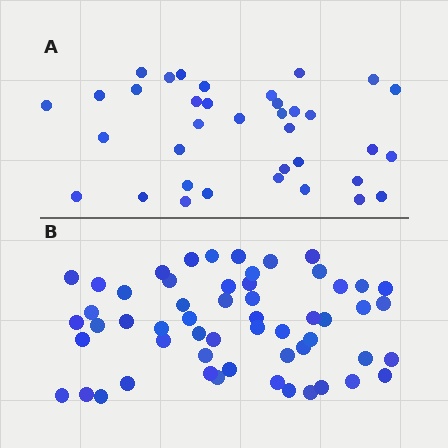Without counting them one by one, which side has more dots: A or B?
Region B (the bottom region) has more dots.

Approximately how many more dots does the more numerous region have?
Region B has approximately 20 more dots than region A.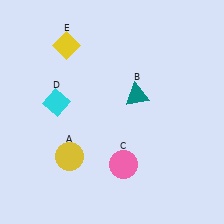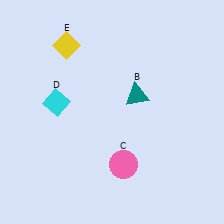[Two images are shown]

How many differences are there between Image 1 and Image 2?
There is 1 difference between the two images.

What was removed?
The yellow circle (A) was removed in Image 2.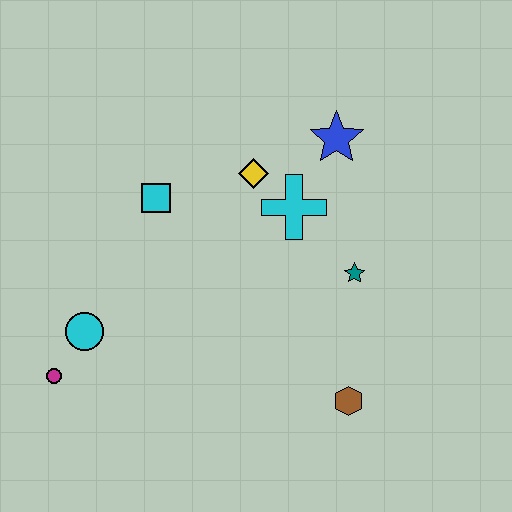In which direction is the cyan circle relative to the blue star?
The cyan circle is to the left of the blue star.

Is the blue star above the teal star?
Yes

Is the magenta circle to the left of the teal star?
Yes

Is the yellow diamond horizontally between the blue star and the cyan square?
Yes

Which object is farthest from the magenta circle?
The blue star is farthest from the magenta circle.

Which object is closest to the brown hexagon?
The teal star is closest to the brown hexagon.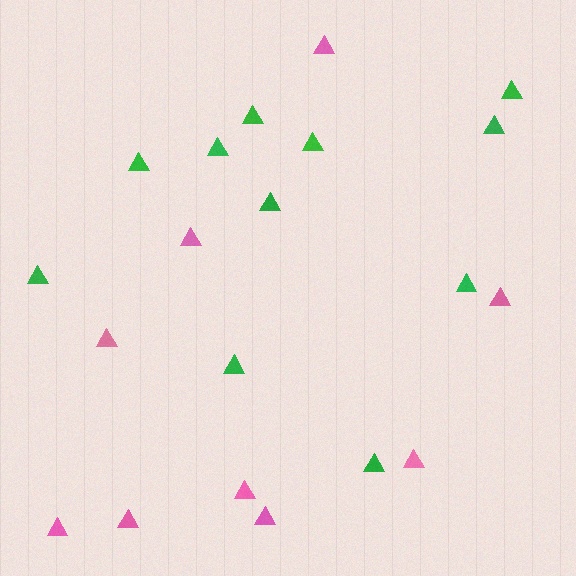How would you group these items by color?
There are 2 groups: one group of pink triangles (9) and one group of green triangles (11).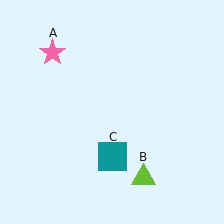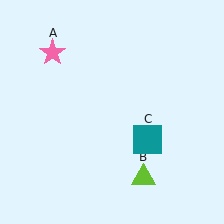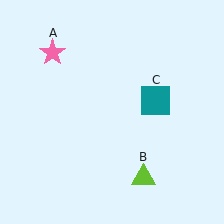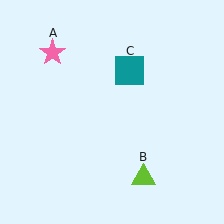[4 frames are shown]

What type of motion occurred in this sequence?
The teal square (object C) rotated counterclockwise around the center of the scene.